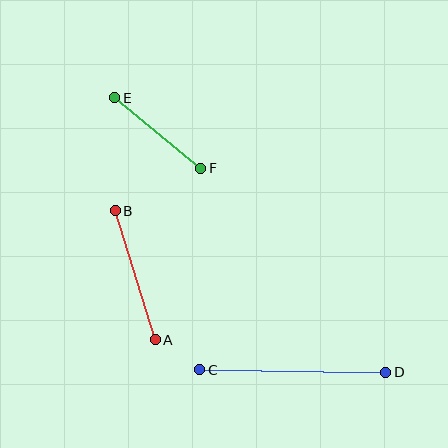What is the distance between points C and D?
The distance is approximately 186 pixels.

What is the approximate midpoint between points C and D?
The midpoint is at approximately (293, 371) pixels.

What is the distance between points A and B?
The distance is approximately 135 pixels.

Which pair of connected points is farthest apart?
Points C and D are farthest apart.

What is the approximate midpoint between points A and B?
The midpoint is at approximately (135, 275) pixels.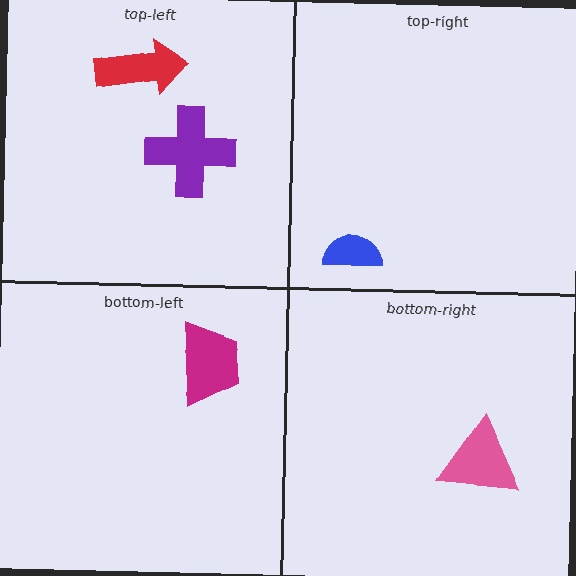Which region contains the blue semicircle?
The top-right region.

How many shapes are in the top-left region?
2.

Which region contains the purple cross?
The top-left region.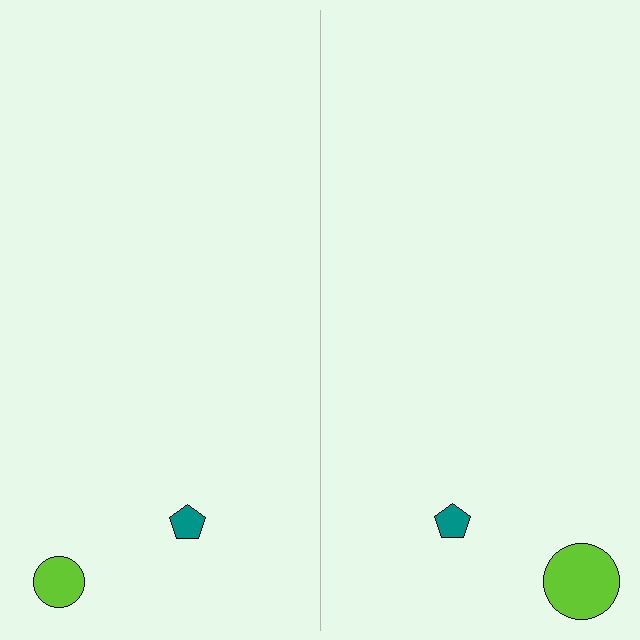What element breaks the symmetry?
The lime circle on the right side has a different size than its mirror counterpart.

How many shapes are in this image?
There are 4 shapes in this image.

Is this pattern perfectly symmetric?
No, the pattern is not perfectly symmetric. The lime circle on the right side has a different size than its mirror counterpart.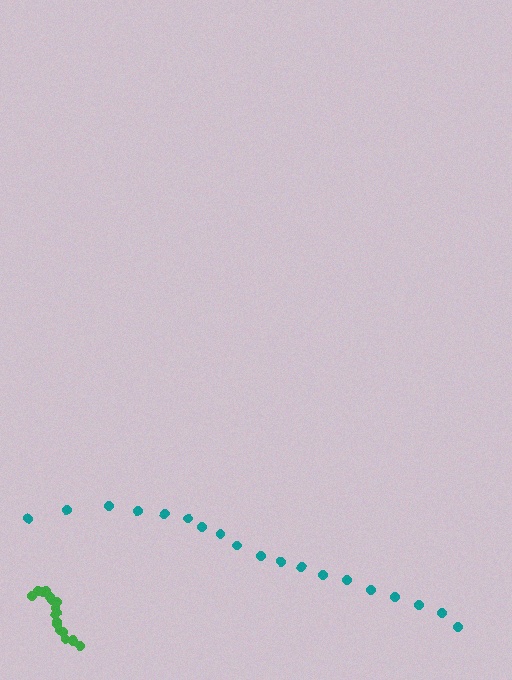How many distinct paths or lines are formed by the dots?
There are 2 distinct paths.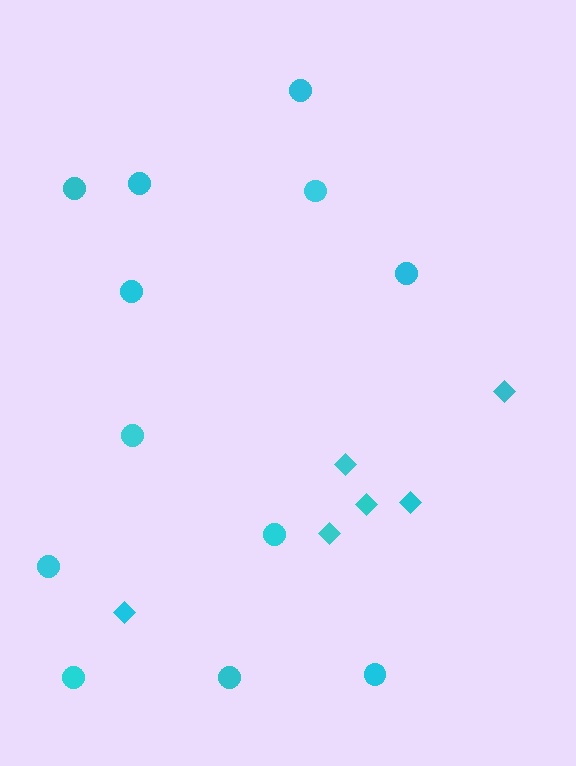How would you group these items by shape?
There are 2 groups: one group of diamonds (6) and one group of circles (12).